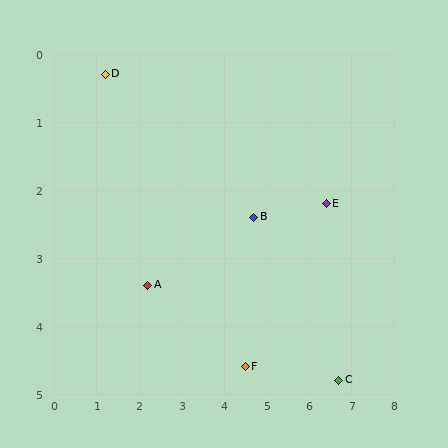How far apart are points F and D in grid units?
Points F and D are about 5.4 grid units apart.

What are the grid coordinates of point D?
Point D is at approximately (1.2, 0.3).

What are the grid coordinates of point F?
Point F is at approximately (4.5, 4.6).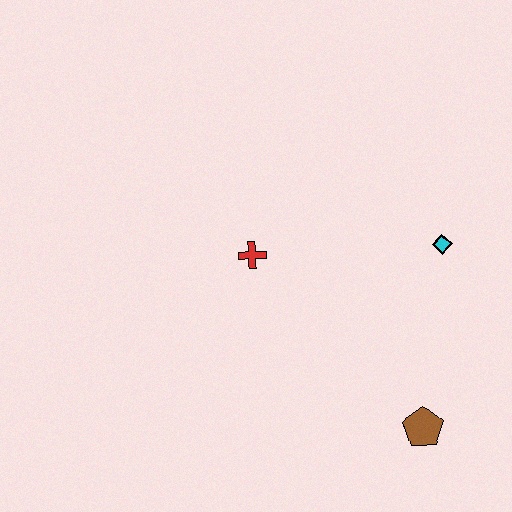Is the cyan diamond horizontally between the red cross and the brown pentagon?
No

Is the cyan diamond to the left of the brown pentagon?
No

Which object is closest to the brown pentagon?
The cyan diamond is closest to the brown pentagon.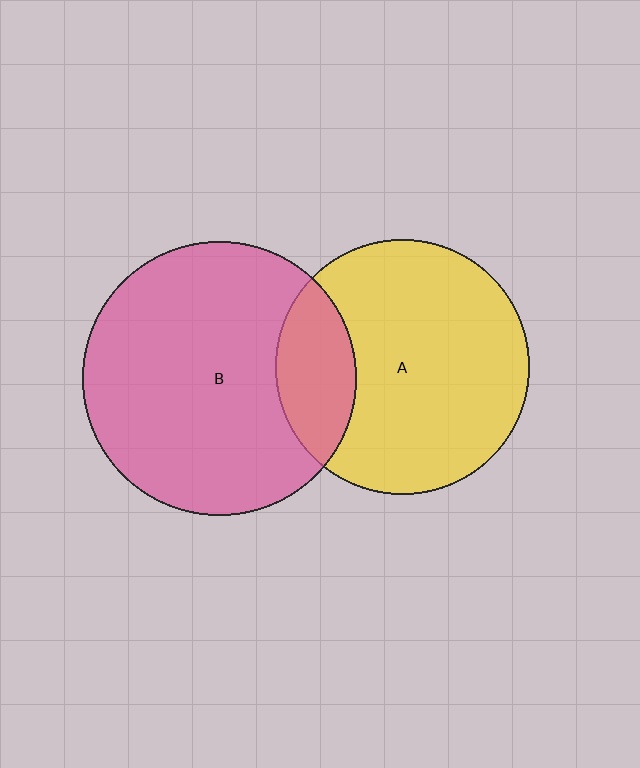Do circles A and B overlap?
Yes.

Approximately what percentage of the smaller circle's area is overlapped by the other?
Approximately 20%.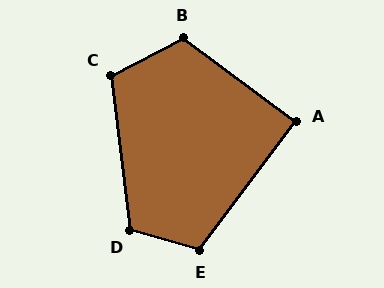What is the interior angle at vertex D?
Approximately 113 degrees (obtuse).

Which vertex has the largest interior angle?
B, at approximately 116 degrees.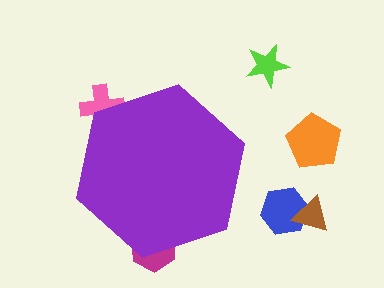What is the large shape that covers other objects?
A purple hexagon.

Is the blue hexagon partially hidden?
No, the blue hexagon is fully visible.